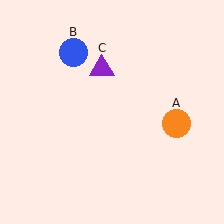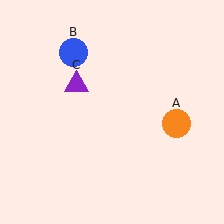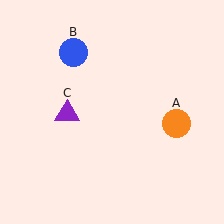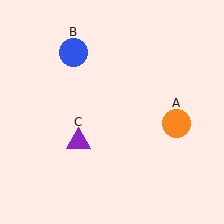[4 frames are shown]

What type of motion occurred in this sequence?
The purple triangle (object C) rotated counterclockwise around the center of the scene.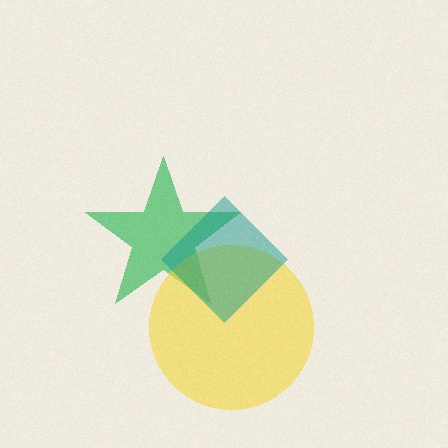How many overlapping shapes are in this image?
There are 3 overlapping shapes in the image.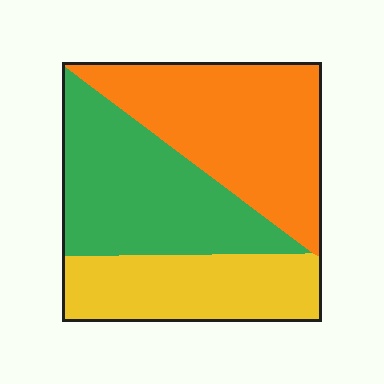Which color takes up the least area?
Yellow, at roughly 25%.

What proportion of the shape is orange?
Orange takes up between a third and a half of the shape.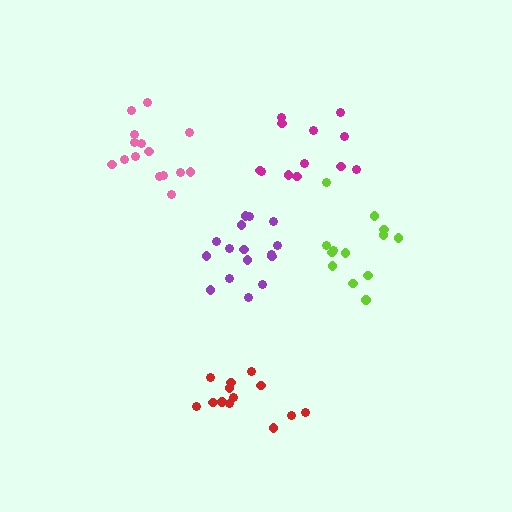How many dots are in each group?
Group 1: 12 dots, Group 2: 13 dots, Group 3: 16 dots, Group 4: 13 dots, Group 5: 15 dots (69 total).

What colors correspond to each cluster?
The clusters are colored: magenta, red, purple, lime, pink.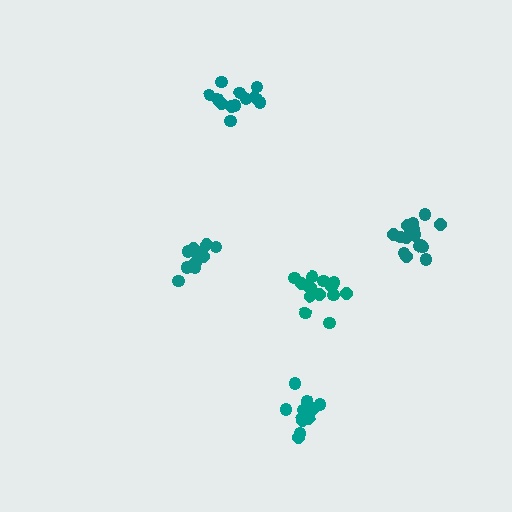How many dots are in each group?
Group 1: 11 dots, Group 2: 13 dots, Group 3: 16 dots, Group 4: 12 dots, Group 5: 13 dots (65 total).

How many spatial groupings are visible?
There are 5 spatial groupings.